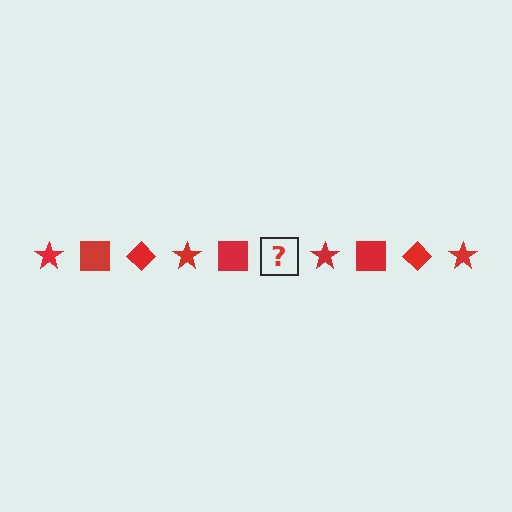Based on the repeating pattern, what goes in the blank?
The blank should be a red diamond.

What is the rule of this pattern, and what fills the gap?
The rule is that the pattern cycles through star, square, diamond shapes in red. The gap should be filled with a red diamond.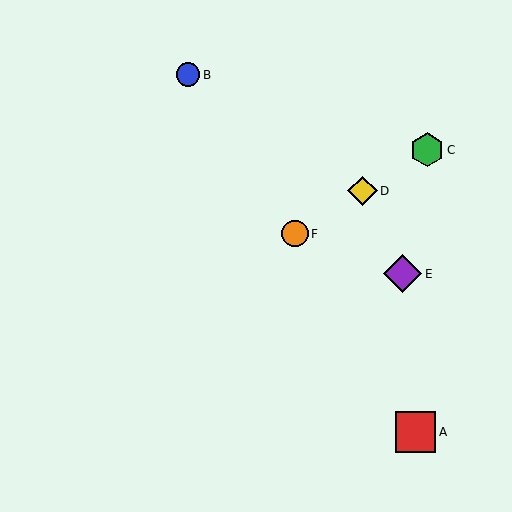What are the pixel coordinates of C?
Object C is at (427, 150).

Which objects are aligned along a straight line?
Objects C, D, F are aligned along a straight line.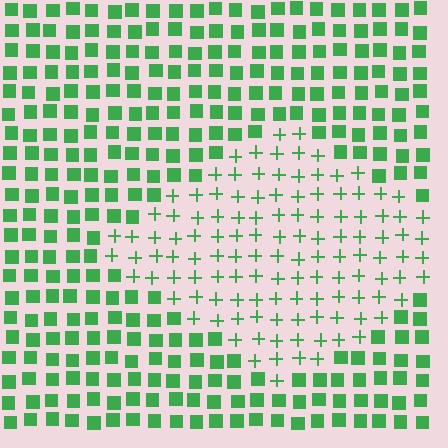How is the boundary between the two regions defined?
The boundary is defined by a change in element shape: plus signs inside vs. squares outside. All elements share the same color and spacing.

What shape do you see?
I see a diamond.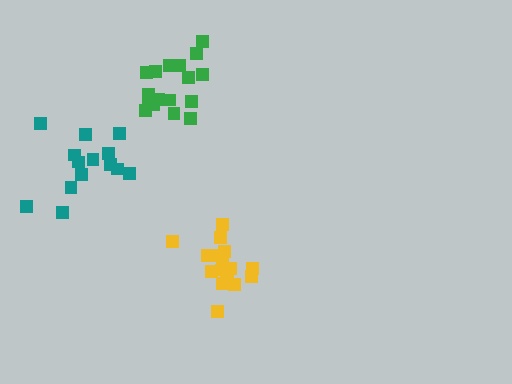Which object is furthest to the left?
The teal cluster is leftmost.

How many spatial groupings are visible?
There are 3 spatial groupings.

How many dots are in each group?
Group 1: 17 dots, Group 2: 18 dots, Group 3: 14 dots (49 total).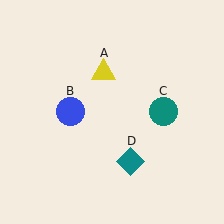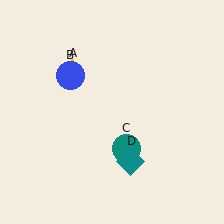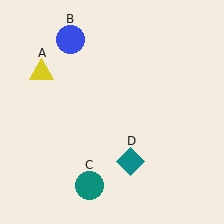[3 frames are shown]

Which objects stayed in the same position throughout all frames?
Teal diamond (object D) remained stationary.